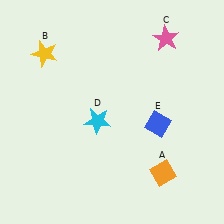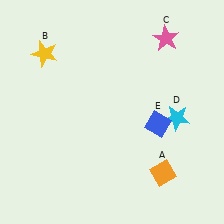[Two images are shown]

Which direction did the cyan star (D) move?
The cyan star (D) moved right.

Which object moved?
The cyan star (D) moved right.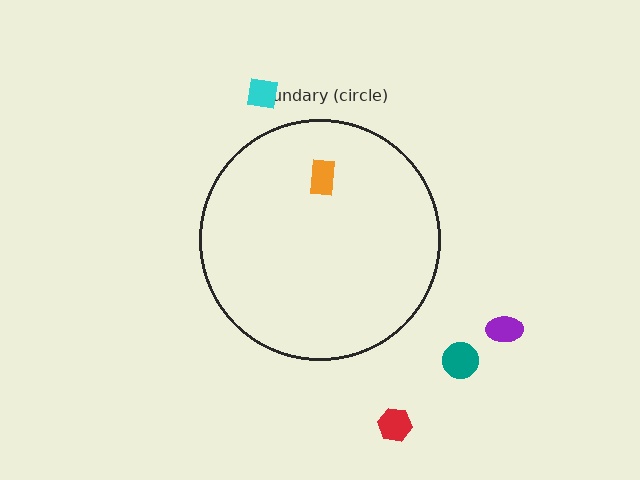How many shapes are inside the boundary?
1 inside, 4 outside.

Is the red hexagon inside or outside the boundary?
Outside.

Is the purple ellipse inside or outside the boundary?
Outside.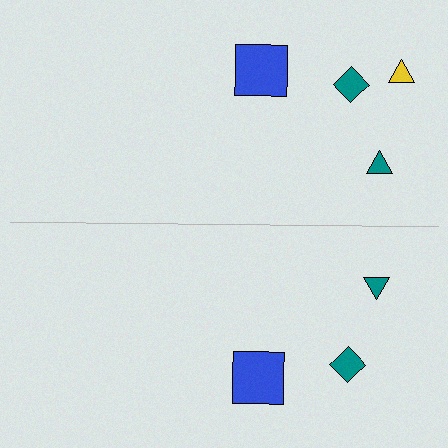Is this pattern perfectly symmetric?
No, the pattern is not perfectly symmetric. A yellow triangle is missing from the bottom side.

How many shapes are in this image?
There are 7 shapes in this image.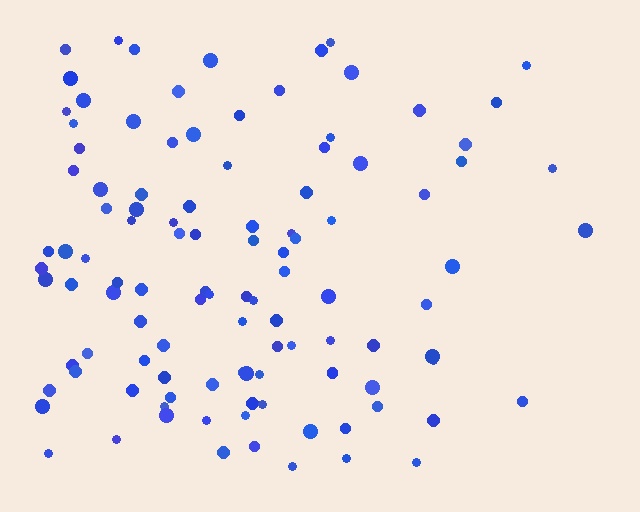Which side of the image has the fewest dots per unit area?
The right.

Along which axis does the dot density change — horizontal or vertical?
Horizontal.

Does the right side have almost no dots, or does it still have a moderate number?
Still a moderate number, just noticeably fewer than the left.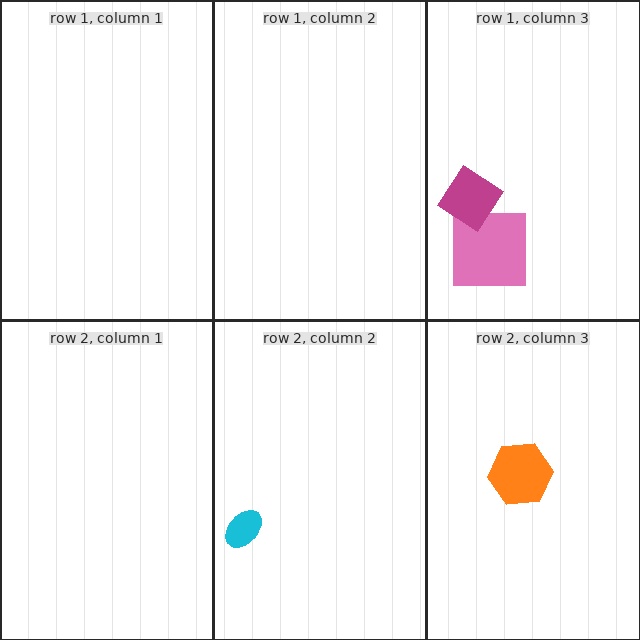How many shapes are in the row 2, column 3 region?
1.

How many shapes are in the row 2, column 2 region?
1.